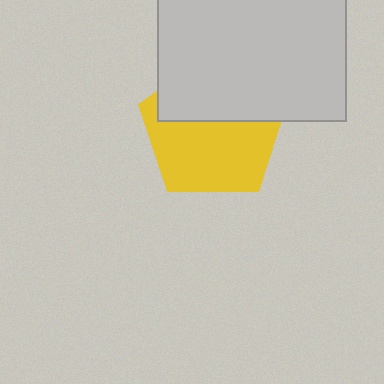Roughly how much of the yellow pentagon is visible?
About half of it is visible (roughly 59%).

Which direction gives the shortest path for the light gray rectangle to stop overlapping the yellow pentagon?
Moving up gives the shortest separation.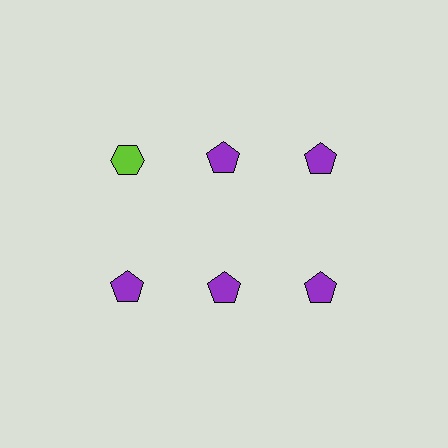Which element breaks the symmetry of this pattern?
The lime hexagon in the top row, leftmost column breaks the symmetry. All other shapes are purple pentagons.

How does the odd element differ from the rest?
It differs in both color (lime instead of purple) and shape (hexagon instead of pentagon).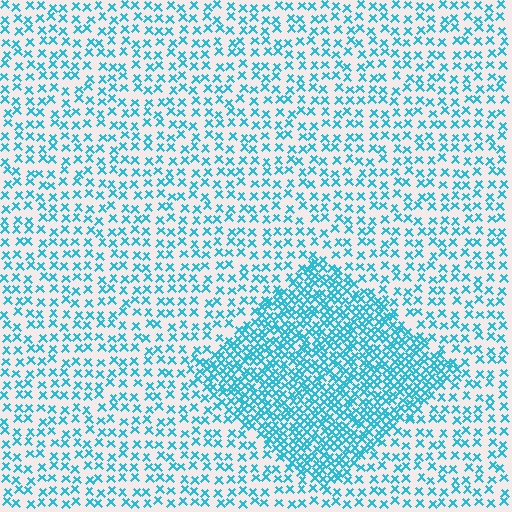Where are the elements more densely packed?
The elements are more densely packed inside the diamond boundary.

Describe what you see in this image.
The image contains small cyan elements arranged at two different densities. A diamond-shaped region is visible where the elements are more densely packed than the surrounding area.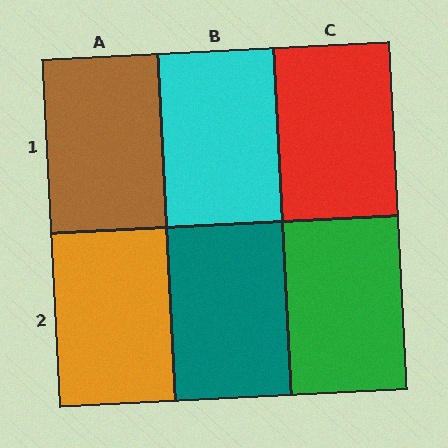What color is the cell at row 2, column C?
Green.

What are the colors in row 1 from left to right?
Brown, cyan, red.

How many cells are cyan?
1 cell is cyan.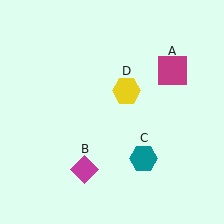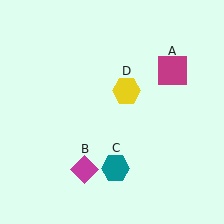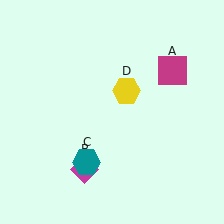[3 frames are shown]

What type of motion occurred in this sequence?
The teal hexagon (object C) rotated clockwise around the center of the scene.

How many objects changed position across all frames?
1 object changed position: teal hexagon (object C).